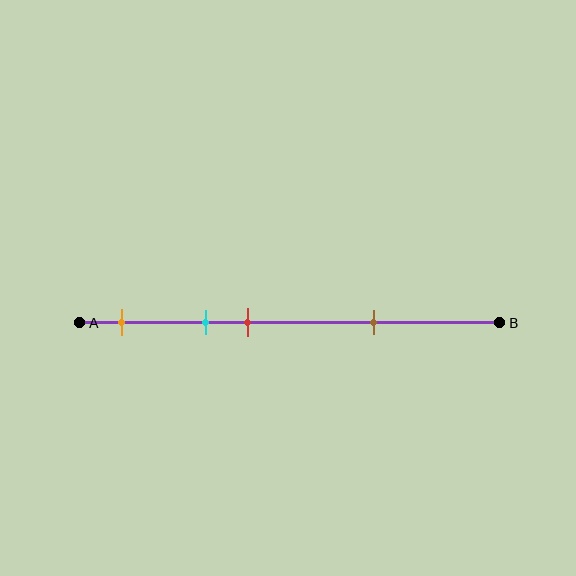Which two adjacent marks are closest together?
The cyan and red marks are the closest adjacent pair.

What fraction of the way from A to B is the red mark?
The red mark is approximately 40% (0.4) of the way from A to B.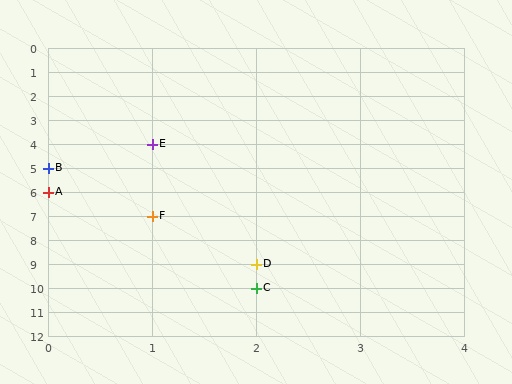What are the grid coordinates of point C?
Point C is at grid coordinates (2, 10).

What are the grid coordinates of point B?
Point B is at grid coordinates (0, 5).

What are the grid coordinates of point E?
Point E is at grid coordinates (1, 4).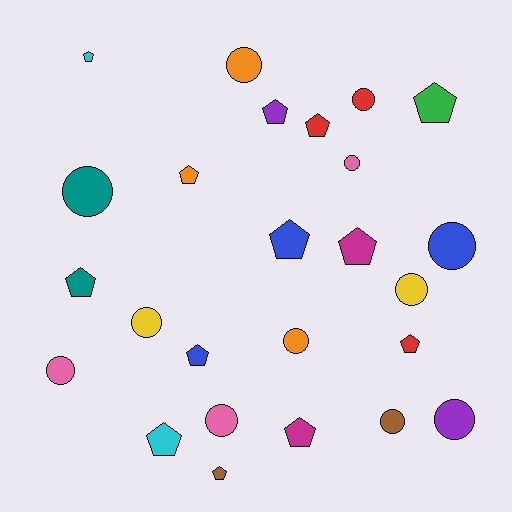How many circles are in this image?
There are 12 circles.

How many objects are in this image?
There are 25 objects.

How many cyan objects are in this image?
There are 2 cyan objects.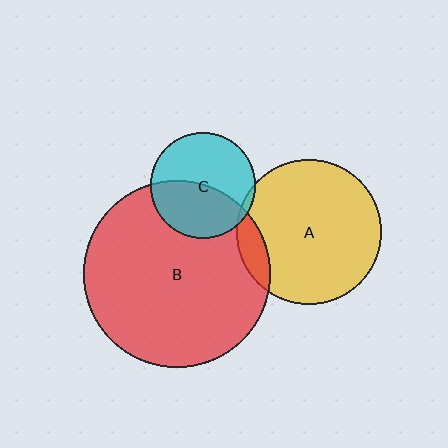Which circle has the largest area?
Circle B (red).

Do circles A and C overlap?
Yes.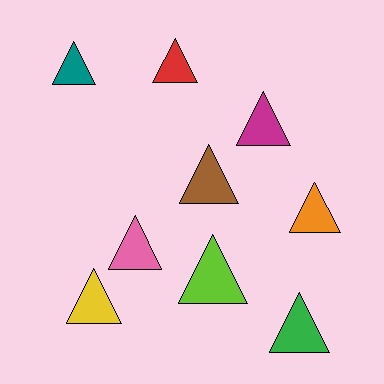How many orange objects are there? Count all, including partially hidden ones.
There is 1 orange object.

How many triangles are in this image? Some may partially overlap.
There are 9 triangles.